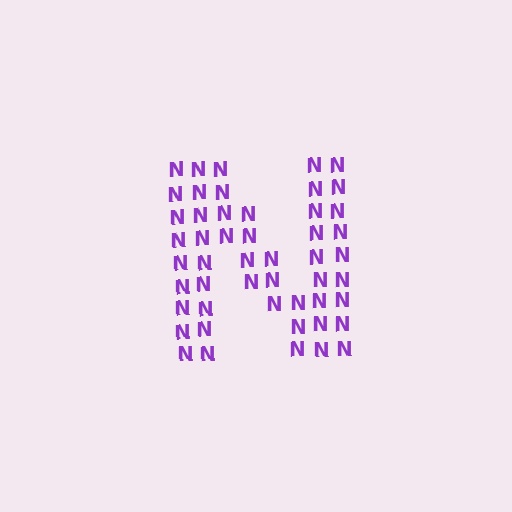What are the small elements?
The small elements are letter N's.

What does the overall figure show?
The overall figure shows the letter N.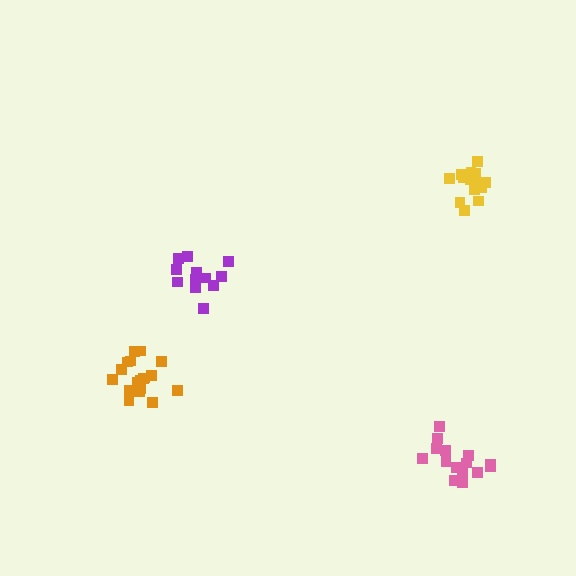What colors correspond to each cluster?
The clusters are colored: purple, pink, orange, yellow.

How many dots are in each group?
Group 1: 14 dots, Group 2: 15 dots, Group 3: 19 dots, Group 4: 14 dots (62 total).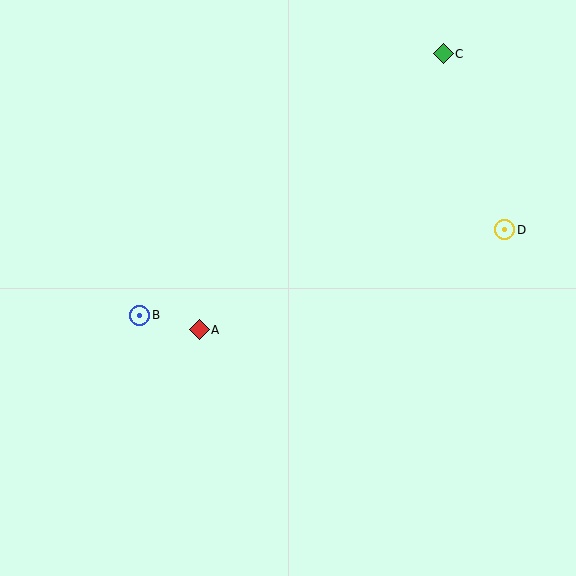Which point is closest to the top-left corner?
Point B is closest to the top-left corner.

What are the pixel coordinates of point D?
Point D is at (505, 230).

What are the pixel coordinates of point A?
Point A is at (199, 330).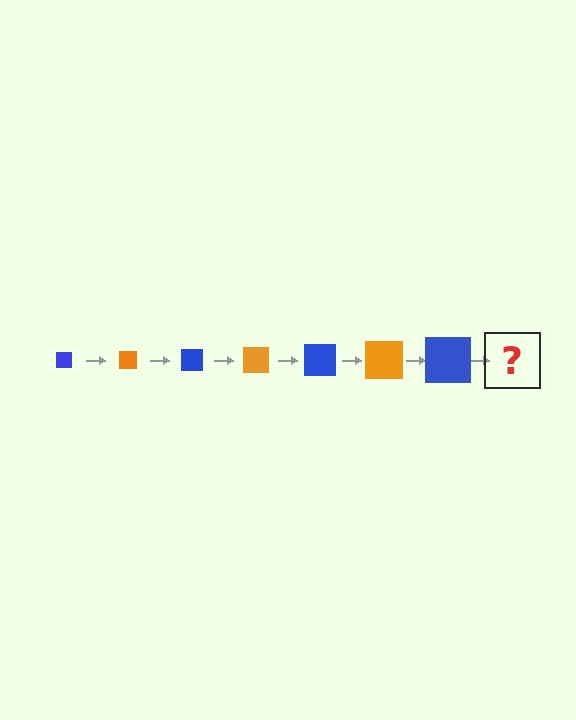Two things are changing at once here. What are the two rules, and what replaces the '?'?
The two rules are that the square grows larger each step and the color cycles through blue and orange. The '?' should be an orange square, larger than the previous one.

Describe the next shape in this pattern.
It should be an orange square, larger than the previous one.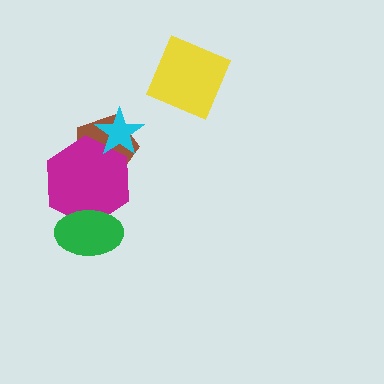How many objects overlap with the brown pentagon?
2 objects overlap with the brown pentagon.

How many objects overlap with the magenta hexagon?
3 objects overlap with the magenta hexagon.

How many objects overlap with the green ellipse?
1 object overlaps with the green ellipse.